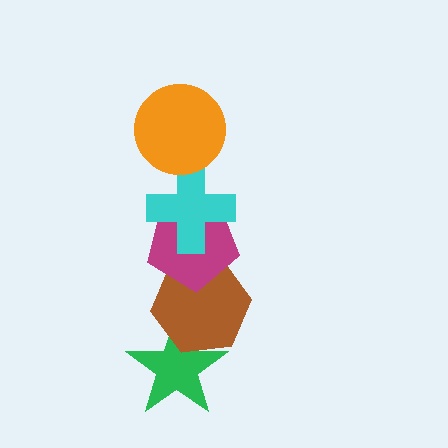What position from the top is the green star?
The green star is 5th from the top.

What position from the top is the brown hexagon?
The brown hexagon is 4th from the top.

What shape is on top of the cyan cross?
The orange circle is on top of the cyan cross.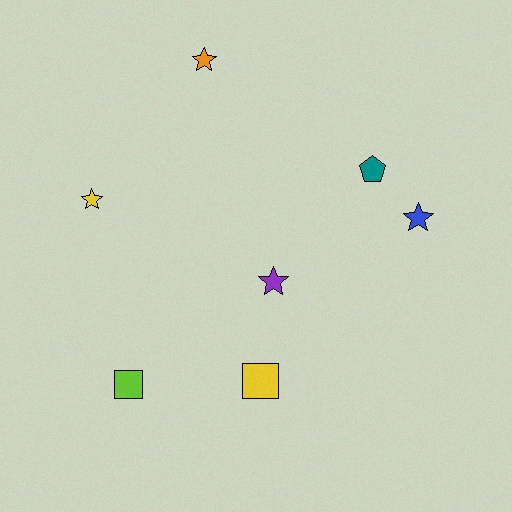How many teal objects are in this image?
There is 1 teal object.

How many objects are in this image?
There are 7 objects.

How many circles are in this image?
There are no circles.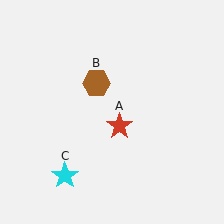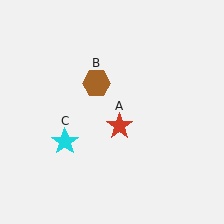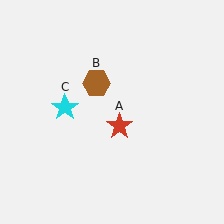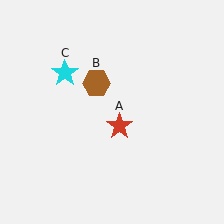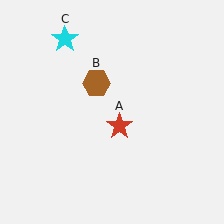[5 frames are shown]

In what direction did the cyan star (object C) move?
The cyan star (object C) moved up.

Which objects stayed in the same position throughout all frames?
Red star (object A) and brown hexagon (object B) remained stationary.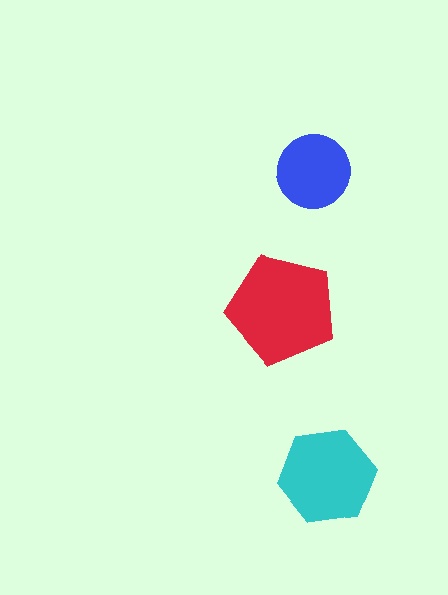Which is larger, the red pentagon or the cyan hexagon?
The red pentagon.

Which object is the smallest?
The blue circle.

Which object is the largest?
The red pentagon.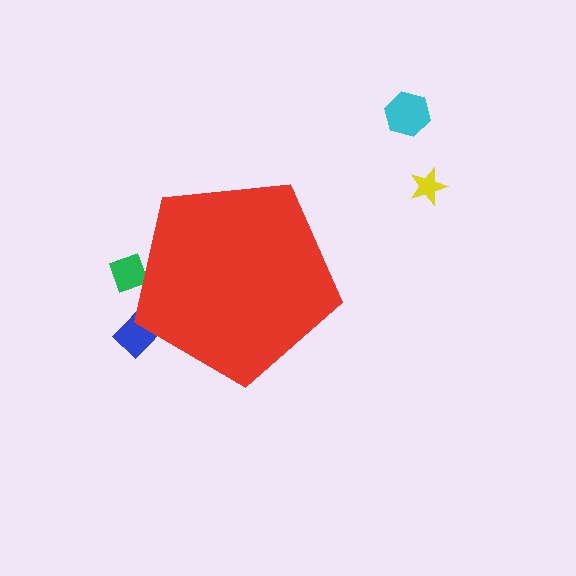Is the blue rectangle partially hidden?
Yes, the blue rectangle is partially hidden behind the red pentagon.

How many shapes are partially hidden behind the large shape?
2 shapes are partially hidden.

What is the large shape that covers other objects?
A red pentagon.